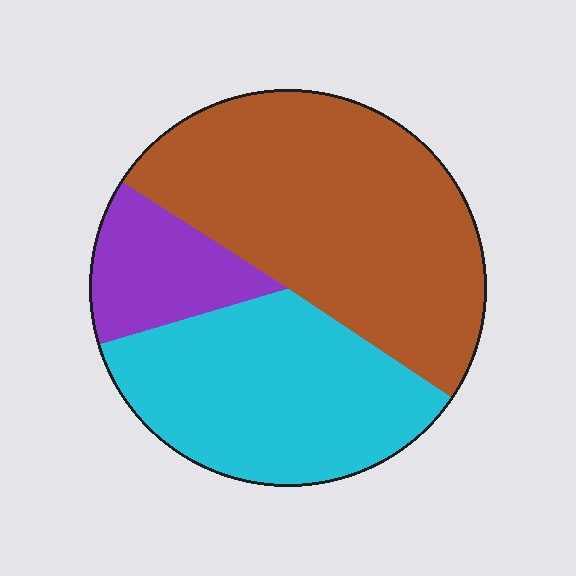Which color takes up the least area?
Purple, at roughly 15%.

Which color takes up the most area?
Brown, at roughly 50%.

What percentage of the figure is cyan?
Cyan takes up about three eighths (3/8) of the figure.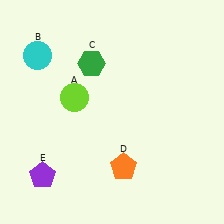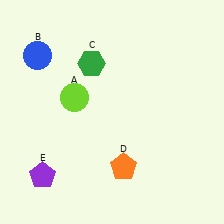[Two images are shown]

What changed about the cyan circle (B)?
In Image 1, B is cyan. In Image 2, it changed to blue.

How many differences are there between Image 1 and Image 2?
There is 1 difference between the two images.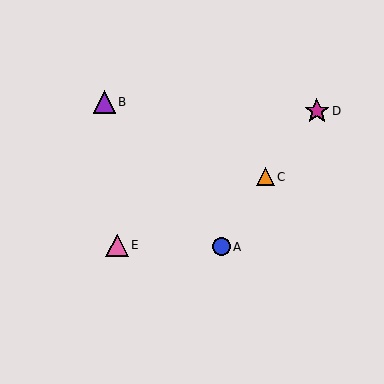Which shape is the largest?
The magenta star (labeled D) is the largest.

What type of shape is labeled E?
Shape E is a pink triangle.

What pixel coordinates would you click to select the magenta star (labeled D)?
Click at (317, 111) to select the magenta star D.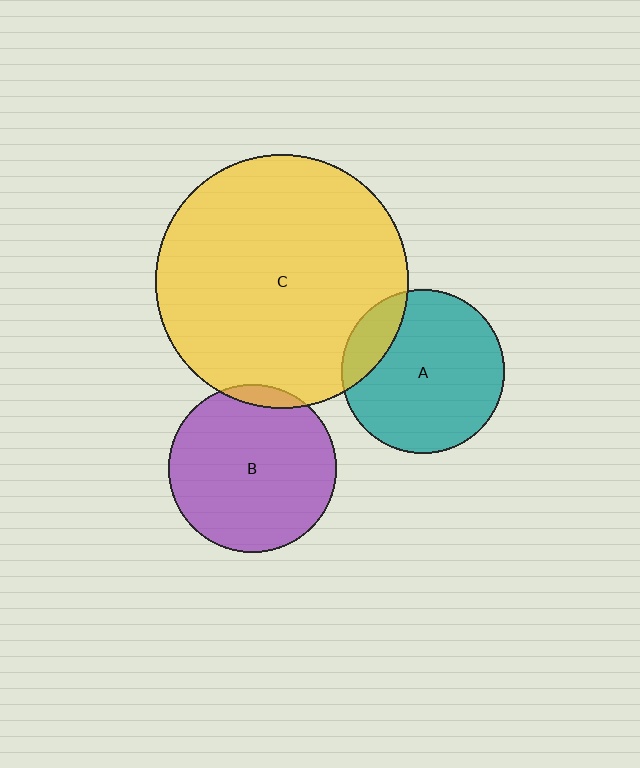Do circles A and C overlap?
Yes.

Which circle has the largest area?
Circle C (yellow).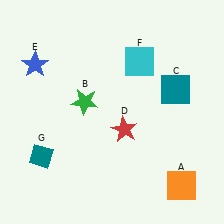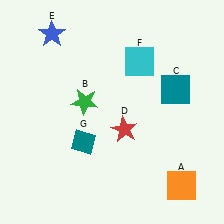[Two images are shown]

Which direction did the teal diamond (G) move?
The teal diamond (G) moved right.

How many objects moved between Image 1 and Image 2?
2 objects moved between the two images.